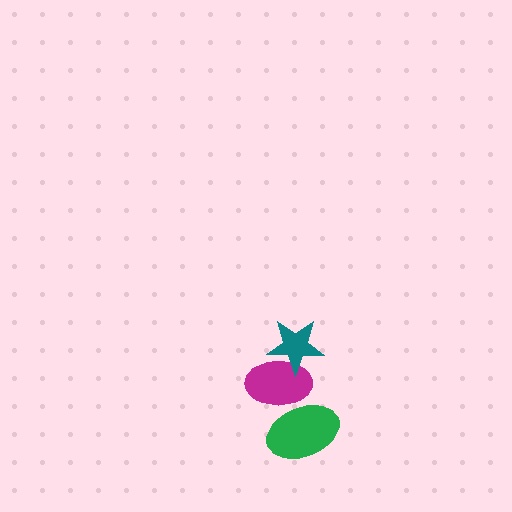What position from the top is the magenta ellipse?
The magenta ellipse is 2nd from the top.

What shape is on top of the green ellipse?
The magenta ellipse is on top of the green ellipse.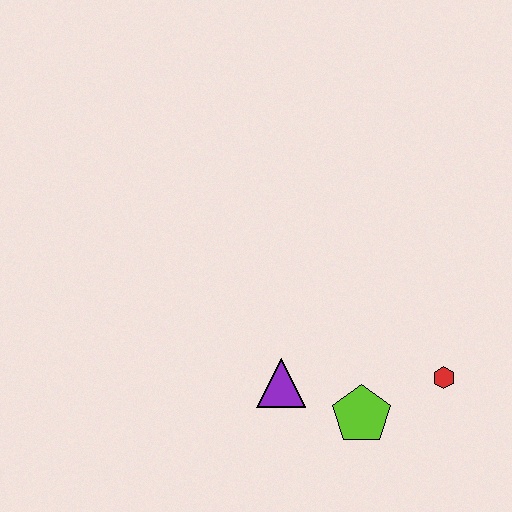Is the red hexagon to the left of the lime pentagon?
No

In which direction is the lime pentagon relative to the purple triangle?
The lime pentagon is to the right of the purple triangle.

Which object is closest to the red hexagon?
The lime pentagon is closest to the red hexagon.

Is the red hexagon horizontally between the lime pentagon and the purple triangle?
No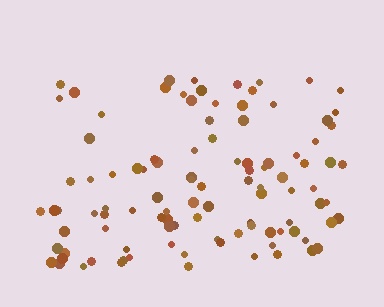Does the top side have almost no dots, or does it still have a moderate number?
Still a moderate number, just noticeably fewer than the bottom.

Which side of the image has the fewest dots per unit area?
The top.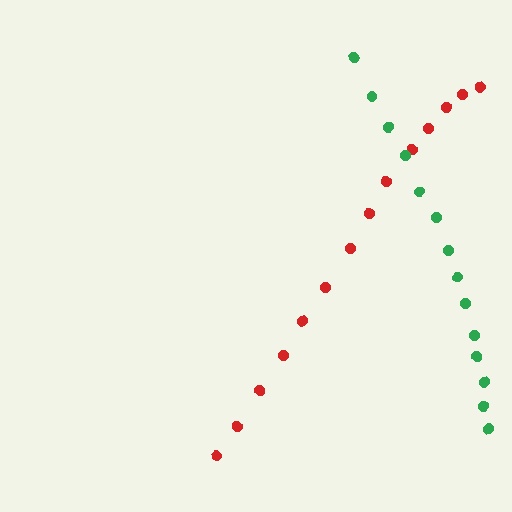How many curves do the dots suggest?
There are 2 distinct paths.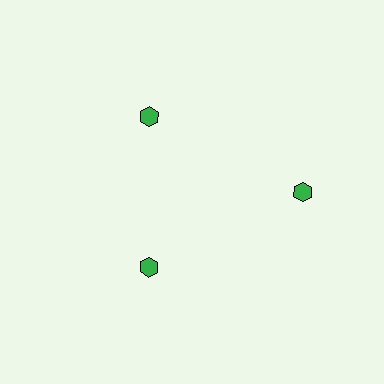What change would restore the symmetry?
The symmetry would be restored by moving it inward, back onto the ring so that all 3 hexagons sit at equal angles and equal distance from the center.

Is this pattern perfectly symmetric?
No. The 3 green hexagons are arranged in a ring, but one element near the 3 o'clock position is pushed outward from the center, breaking the 3-fold rotational symmetry.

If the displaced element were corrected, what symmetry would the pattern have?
It would have 3-fold rotational symmetry — the pattern would map onto itself every 120 degrees.